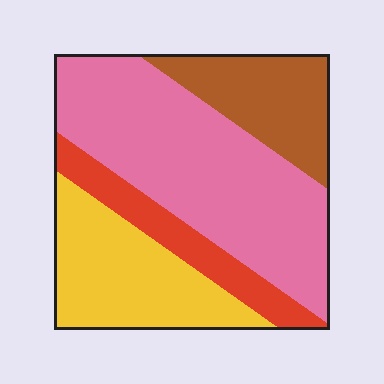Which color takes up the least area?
Red, at roughly 15%.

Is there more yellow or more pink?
Pink.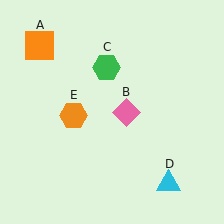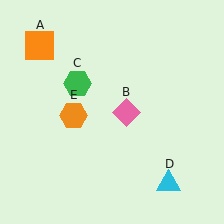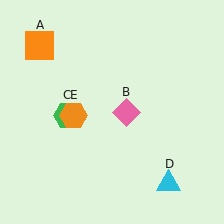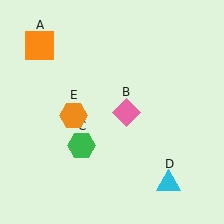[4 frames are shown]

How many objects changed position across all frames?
1 object changed position: green hexagon (object C).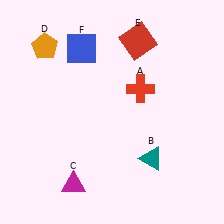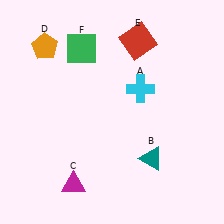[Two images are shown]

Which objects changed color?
A changed from red to cyan. F changed from blue to green.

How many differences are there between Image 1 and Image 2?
There are 2 differences between the two images.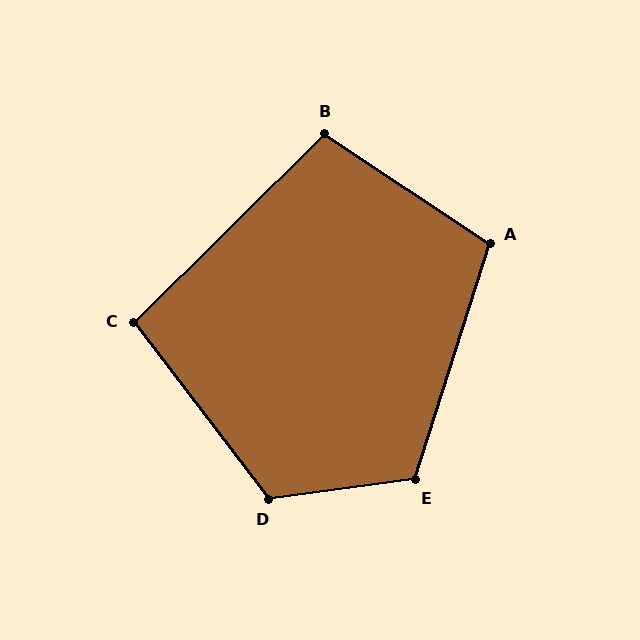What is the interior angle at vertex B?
Approximately 102 degrees (obtuse).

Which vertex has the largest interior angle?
D, at approximately 120 degrees.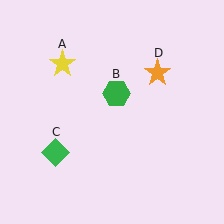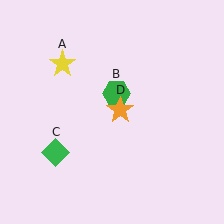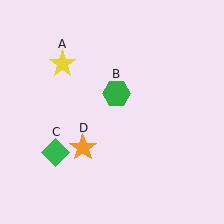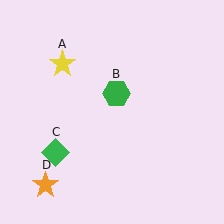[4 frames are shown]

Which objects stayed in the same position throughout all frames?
Yellow star (object A) and green hexagon (object B) and green diamond (object C) remained stationary.